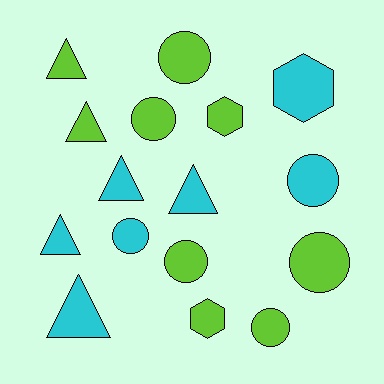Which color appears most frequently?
Lime, with 9 objects.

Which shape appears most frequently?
Circle, with 7 objects.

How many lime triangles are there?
There are 2 lime triangles.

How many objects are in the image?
There are 16 objects.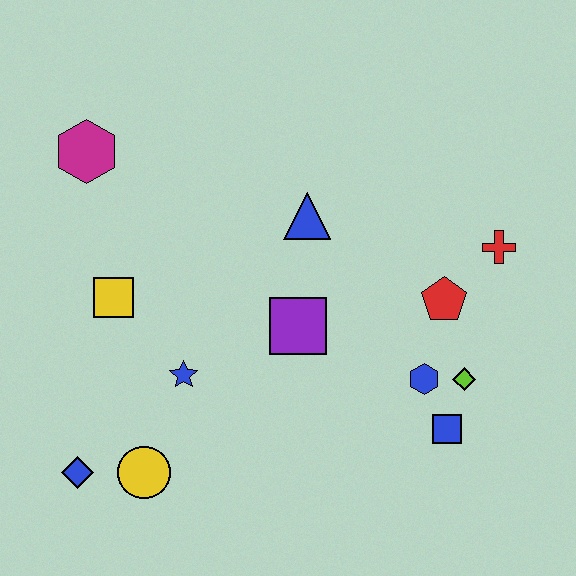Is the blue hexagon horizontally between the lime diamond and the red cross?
No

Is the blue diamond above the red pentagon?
No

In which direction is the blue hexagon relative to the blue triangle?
The blue hexagon is below the blue triangle.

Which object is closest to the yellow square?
The blue star is closest to the yellow square.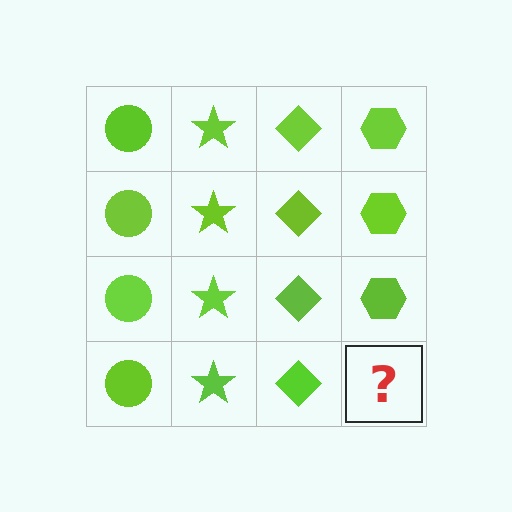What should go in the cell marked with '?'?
The missing cell should contain a lime hexagon.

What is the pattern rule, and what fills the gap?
The rule is that each column has a consistent shape. The gap should be filled with a lime hexagon.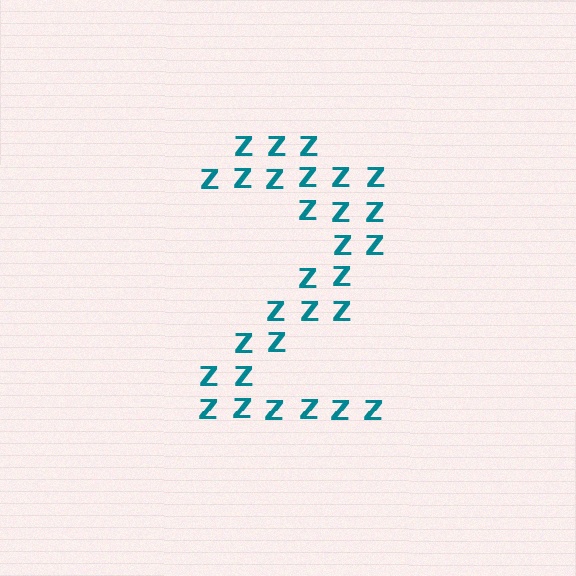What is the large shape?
The large shape is the digit 2.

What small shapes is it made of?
It is made of small letter Z's.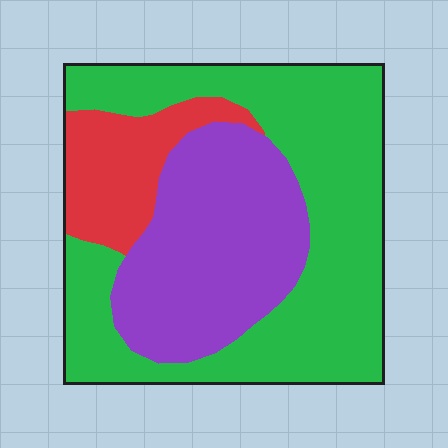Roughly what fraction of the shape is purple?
Purple covers around 30% of the shape.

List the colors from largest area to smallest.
From largest to smallest: green, purple, red.